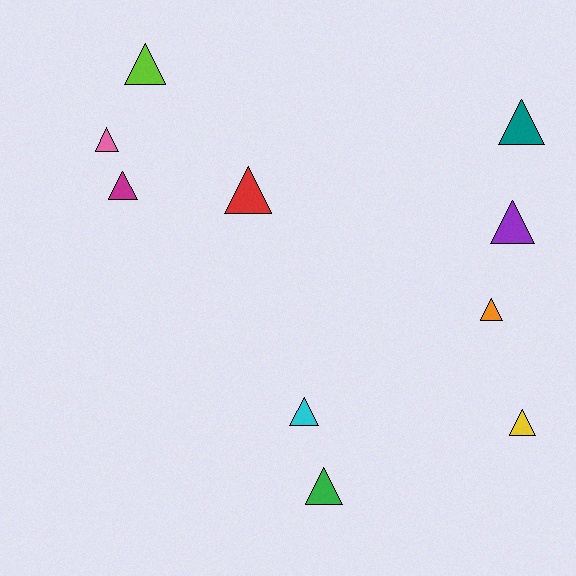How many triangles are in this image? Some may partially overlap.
There are 10 triangles.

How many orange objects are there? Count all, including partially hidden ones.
There is 1 orange object.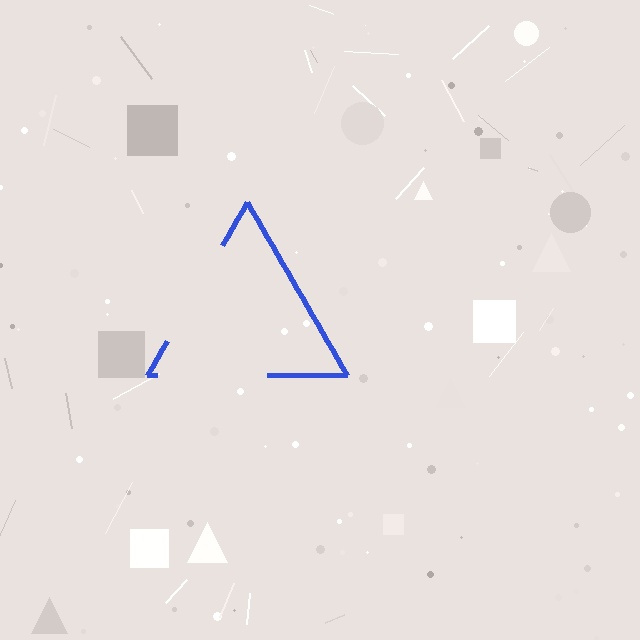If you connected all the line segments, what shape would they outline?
They would outline a triangle.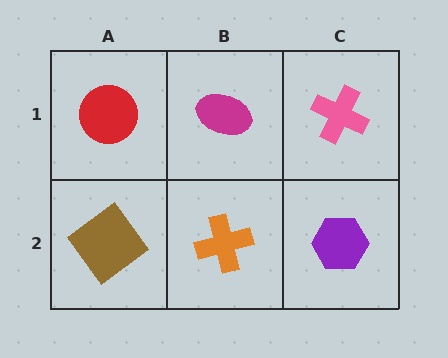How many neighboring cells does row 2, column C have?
2.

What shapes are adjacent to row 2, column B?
A magenta ellipse (row 1, column B), a brown diamond (row 2, column A), a purple hexagon (row 2, column C).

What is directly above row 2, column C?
A pink cross.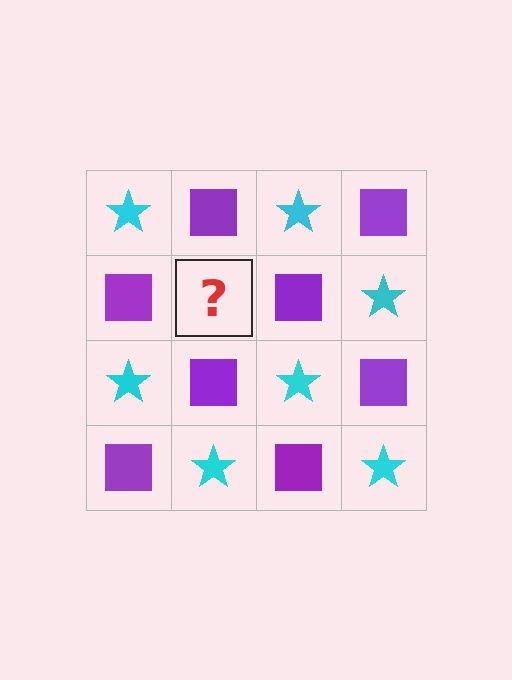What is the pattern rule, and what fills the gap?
The rule is that it alternates cyan star and purple square in a checkerboard pattern. The gap should be filled with a cyan star.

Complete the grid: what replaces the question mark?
The question mark should be replaced with a cyan star.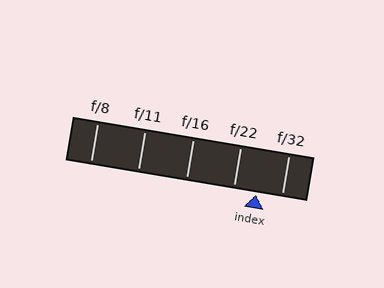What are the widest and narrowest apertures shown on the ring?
The widest aperture shown is f/8 and the narrowest is f/32.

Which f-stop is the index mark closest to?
The index mark is closest to f/22.